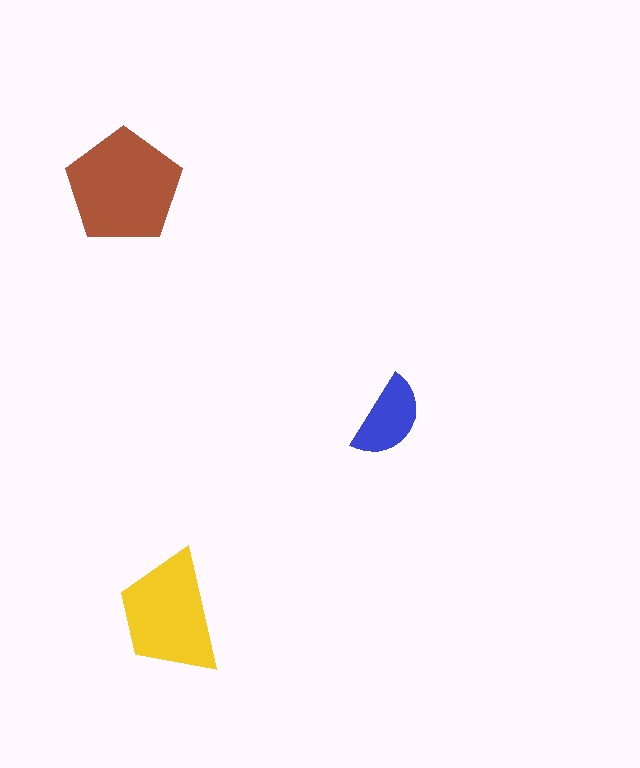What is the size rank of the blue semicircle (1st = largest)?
3rd.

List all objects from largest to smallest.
The brown pentagon, the yellow trapezoid, the blue semicircle.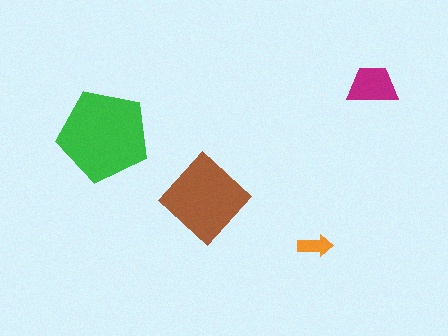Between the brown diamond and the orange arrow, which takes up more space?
The brown diamond.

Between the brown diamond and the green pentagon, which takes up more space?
The green pentagon.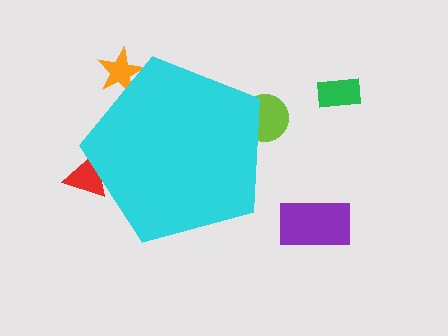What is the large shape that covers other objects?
A cyan pentagon.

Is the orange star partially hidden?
Yes, the orange star is partially hidden behind the cyan pentagon.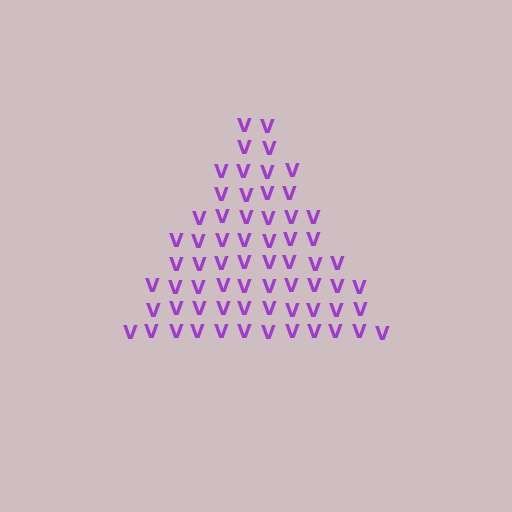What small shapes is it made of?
It is made of small letter V's.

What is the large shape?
The large shape is a triangle.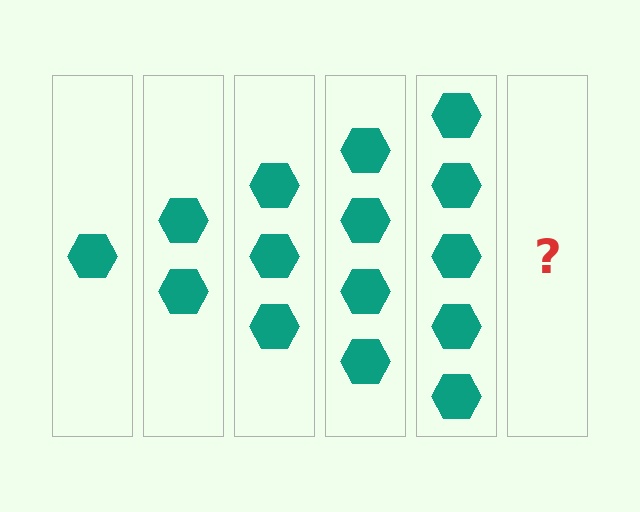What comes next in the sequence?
The next element should be 6 hexagons.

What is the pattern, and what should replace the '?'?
The pattern is that each step adds one more hexagon. The '?' should be 6 hexagons.